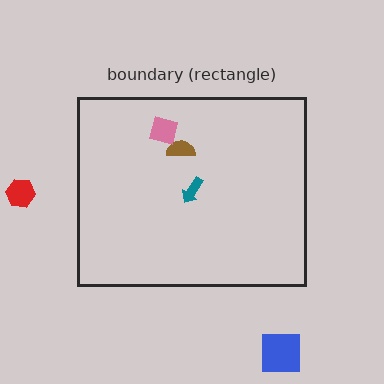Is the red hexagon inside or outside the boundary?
Outside.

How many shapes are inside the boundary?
3 inside, 2 outside.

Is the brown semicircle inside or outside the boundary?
Inside.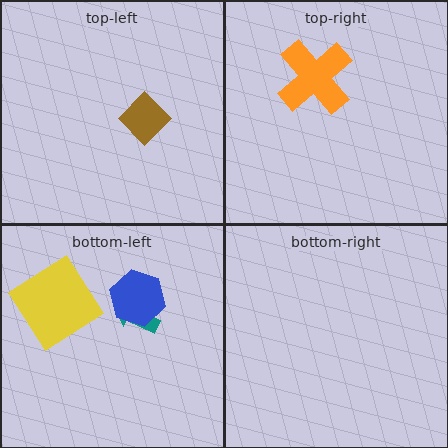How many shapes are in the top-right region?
1.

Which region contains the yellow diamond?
The bottom-left region.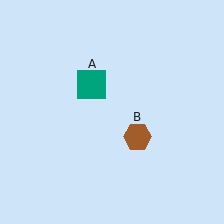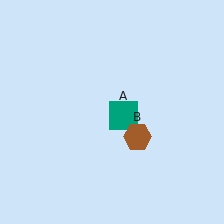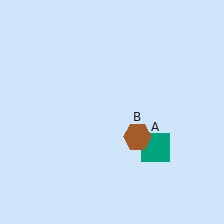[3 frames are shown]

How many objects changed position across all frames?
1 object changed position: teal square (object A).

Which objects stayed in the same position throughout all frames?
Brown hexagon (object B) remained stationary.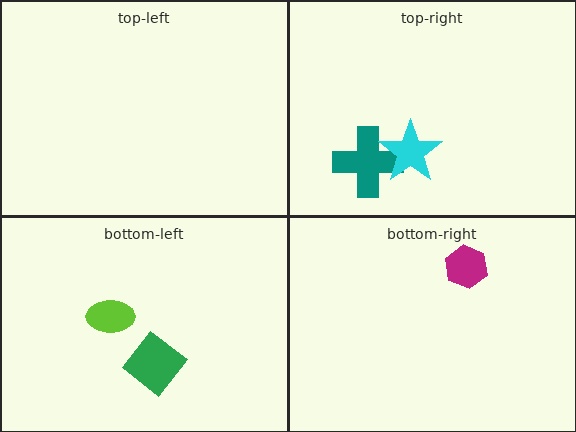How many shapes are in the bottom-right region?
1.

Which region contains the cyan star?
The top-right region.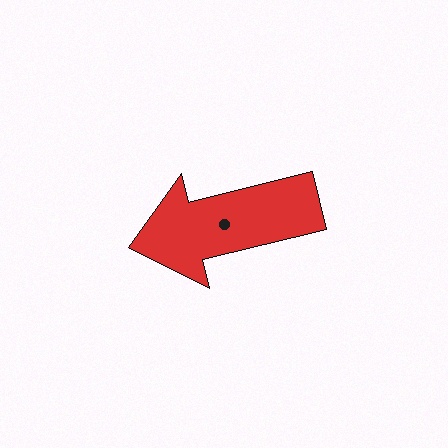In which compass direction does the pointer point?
West.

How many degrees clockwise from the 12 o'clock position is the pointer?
Approximately 256 degrees.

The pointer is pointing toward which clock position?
Roughly 9 o'clock.